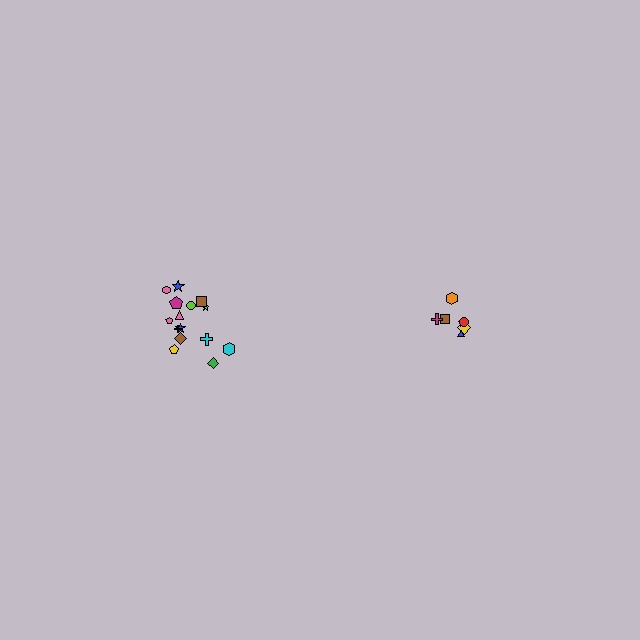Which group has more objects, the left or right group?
The left group.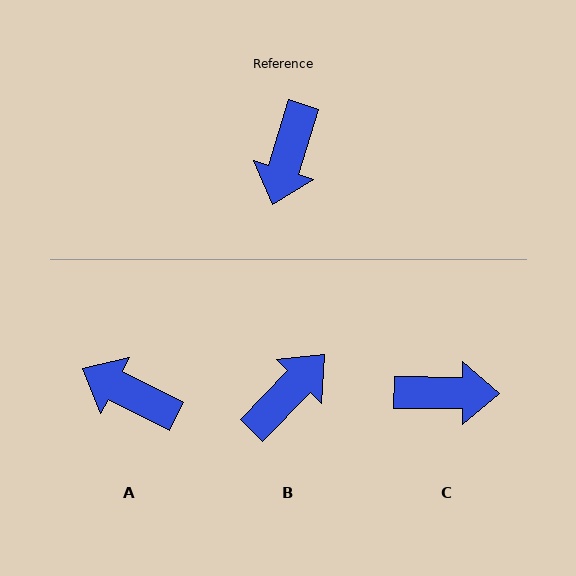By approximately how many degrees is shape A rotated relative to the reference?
Approximately 100 degrees clockwise.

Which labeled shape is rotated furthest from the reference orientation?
B, about 153 degrees away.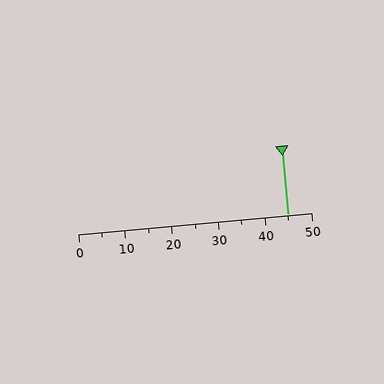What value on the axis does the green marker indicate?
The marker indicates approximately 45.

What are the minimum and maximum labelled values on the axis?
The axis runs from 0 to 50.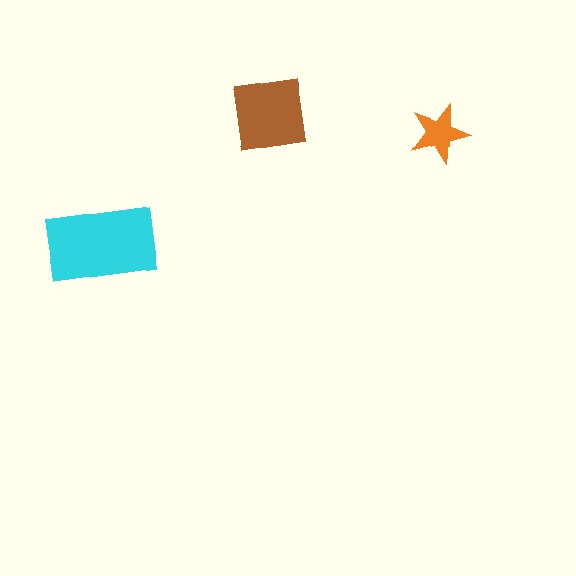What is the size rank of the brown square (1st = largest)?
2nd.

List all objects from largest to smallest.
The cyan rectangle, the brown square, the orange star.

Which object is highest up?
The brown square is topmost.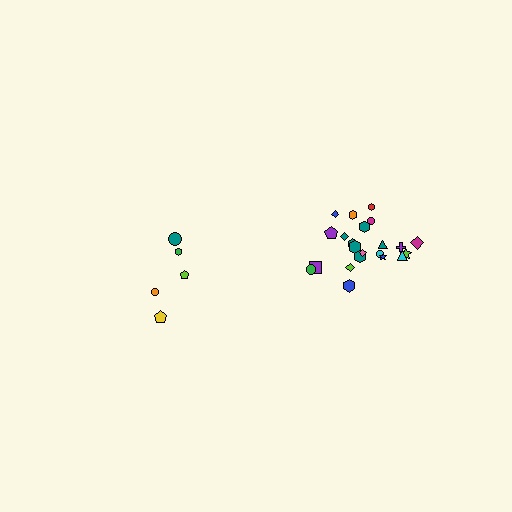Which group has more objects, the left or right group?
The right group.